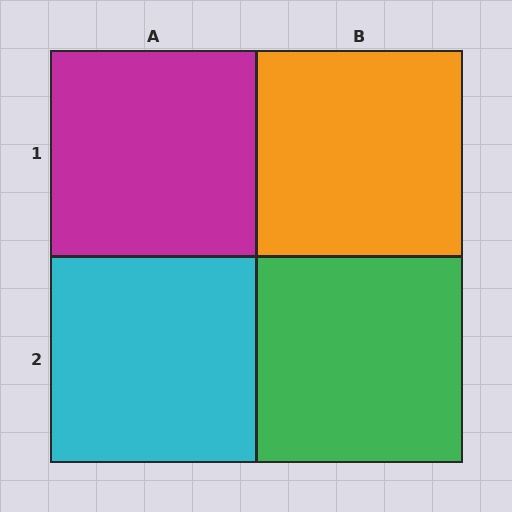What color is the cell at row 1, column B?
Orange.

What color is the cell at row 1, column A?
Magenta.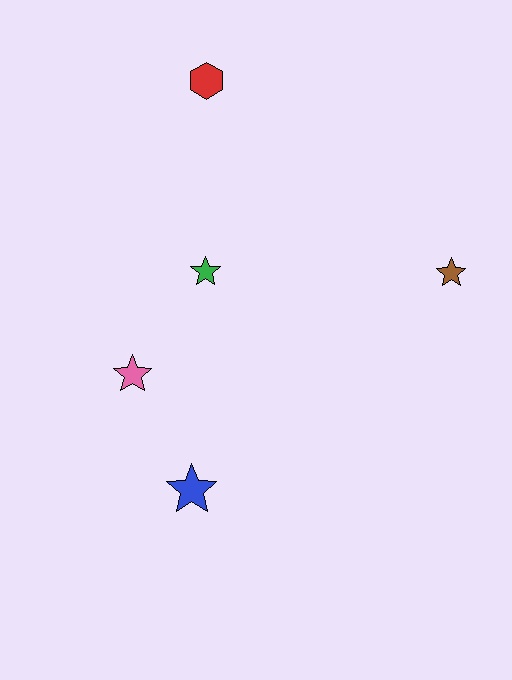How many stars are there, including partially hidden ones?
There are 4 stars.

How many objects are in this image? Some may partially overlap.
There are 5 objects.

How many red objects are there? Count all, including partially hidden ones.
There is 1 red object.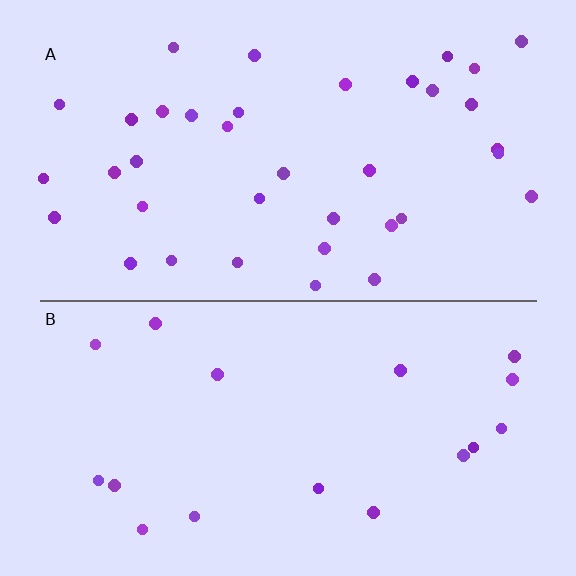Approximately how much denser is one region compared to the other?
Approximately 2.1× — region A over region B.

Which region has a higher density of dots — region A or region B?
A (the top).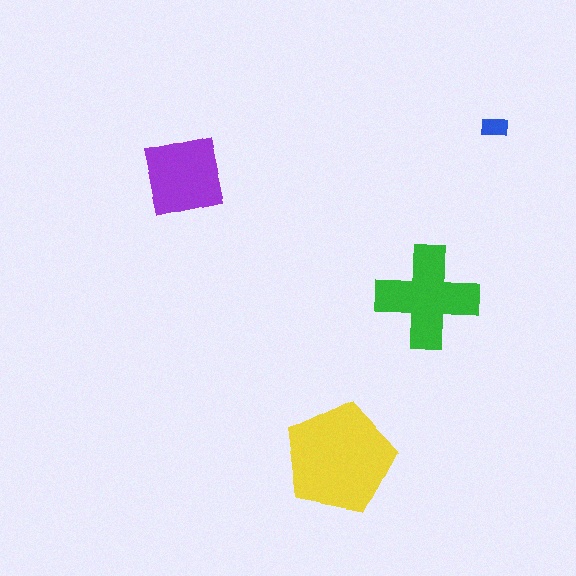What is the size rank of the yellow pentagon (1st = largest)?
1st.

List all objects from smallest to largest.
The blue rectangle, the purple square, the green cross, the yellow pentagon.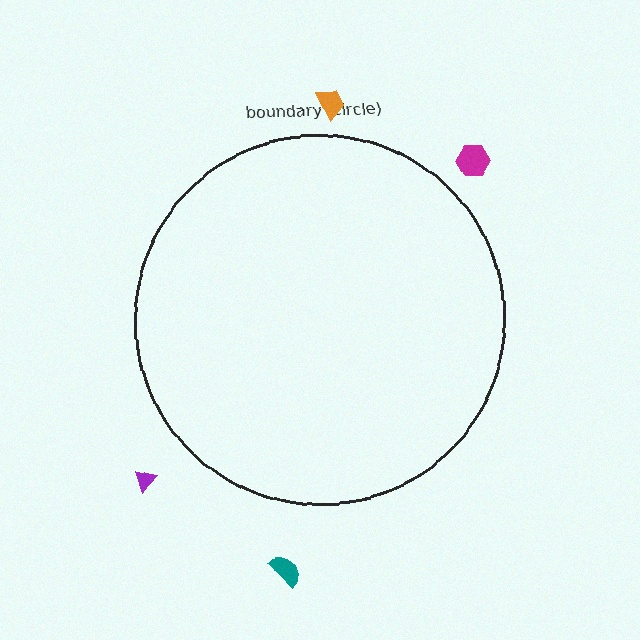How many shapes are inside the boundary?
0 inside, 4 outside.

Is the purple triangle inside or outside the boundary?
Outside.